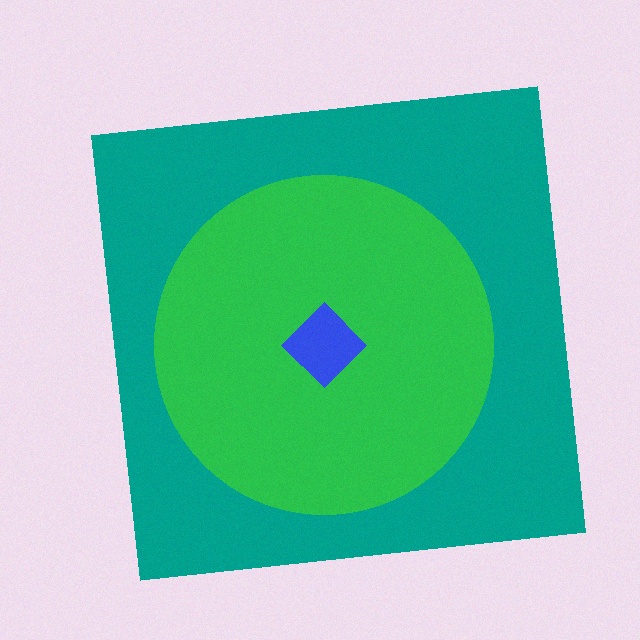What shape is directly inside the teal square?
The green circle.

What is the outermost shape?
The teal square.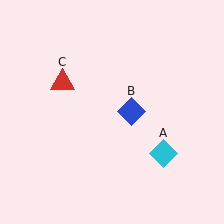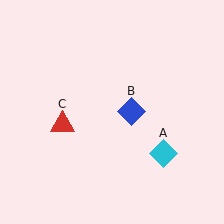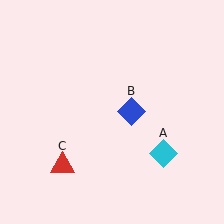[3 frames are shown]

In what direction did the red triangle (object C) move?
The red triangle (object C) moved down.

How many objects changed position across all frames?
1 object changed position: red triangle (object C).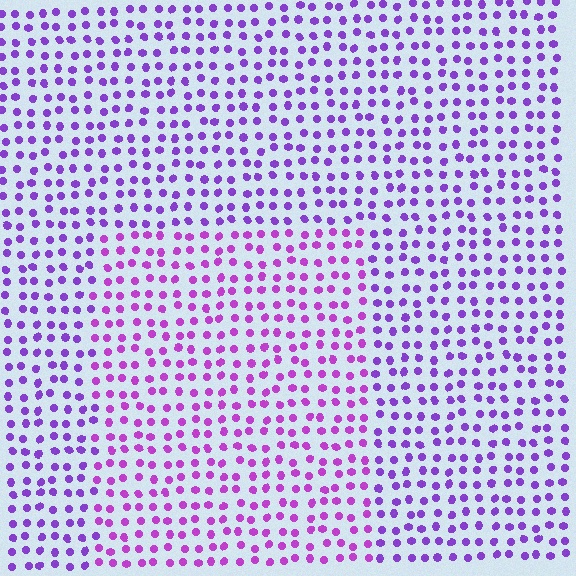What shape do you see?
I see a rectangle.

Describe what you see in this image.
The image is filled with small purple elements in a uniform arrangement. A rectangle-shaped region is visible where the elements are tinted to a slightly different hue, forming a subtle color boundary.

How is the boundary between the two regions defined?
The boundary is defined purely by a slight shift in hue (about 24 degrees). Spacing, size, and orientation are identical on both sides.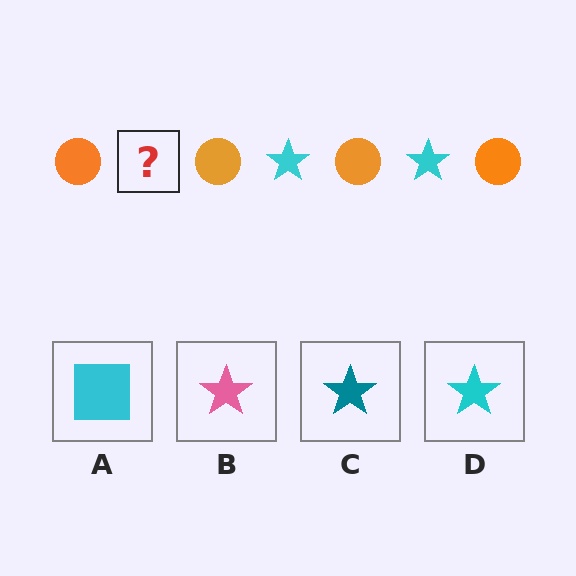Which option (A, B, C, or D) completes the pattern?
D.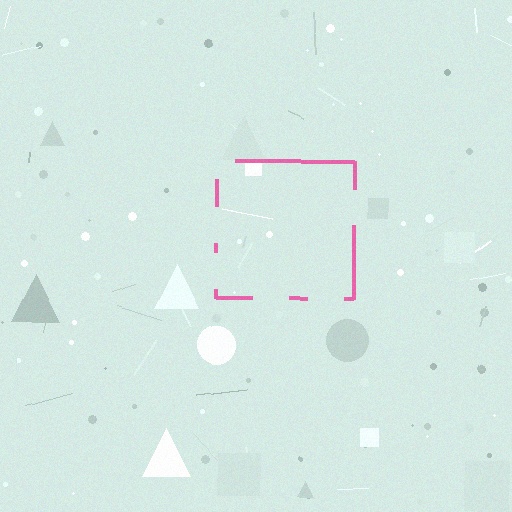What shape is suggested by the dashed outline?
The dashed outline suggests a square.